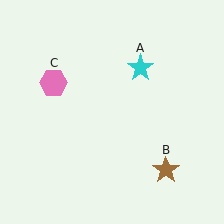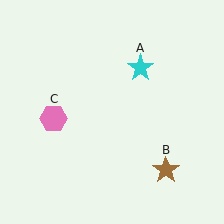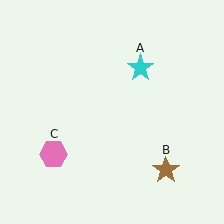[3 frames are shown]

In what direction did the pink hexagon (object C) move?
The pink hexagon (object C) moved down.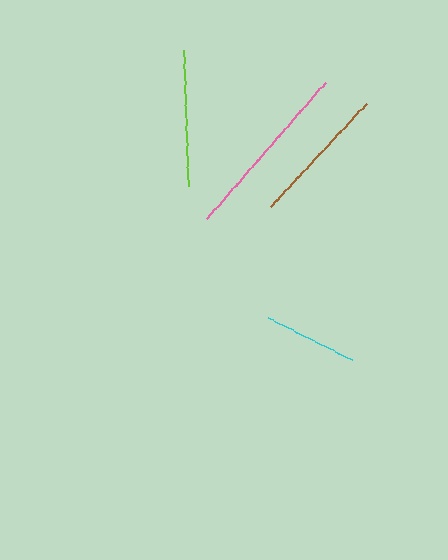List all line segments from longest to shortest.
From longest to shortest: pink, brown, lime, cyan.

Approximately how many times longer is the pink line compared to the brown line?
The pink line is approximately 1.3 times the length of the brown line.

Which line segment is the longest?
The pink line is the longest at approximately 180 pixels.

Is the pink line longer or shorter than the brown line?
The pink line is longer than the brown line.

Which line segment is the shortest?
The cyan line is the shortest at approximately 94 pixels.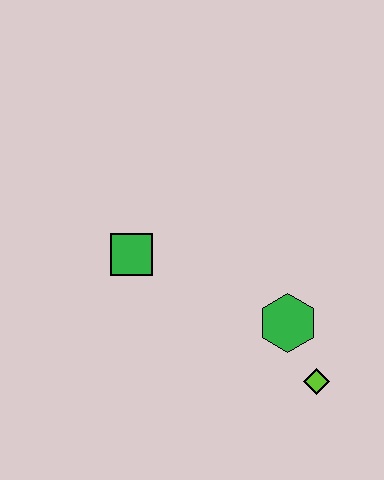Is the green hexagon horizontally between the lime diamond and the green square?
Yes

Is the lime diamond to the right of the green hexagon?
Yes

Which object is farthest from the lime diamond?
The green square is farthest from the lime diamond.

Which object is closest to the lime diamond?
The green hexagon is closest to the lime diamond.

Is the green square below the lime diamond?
No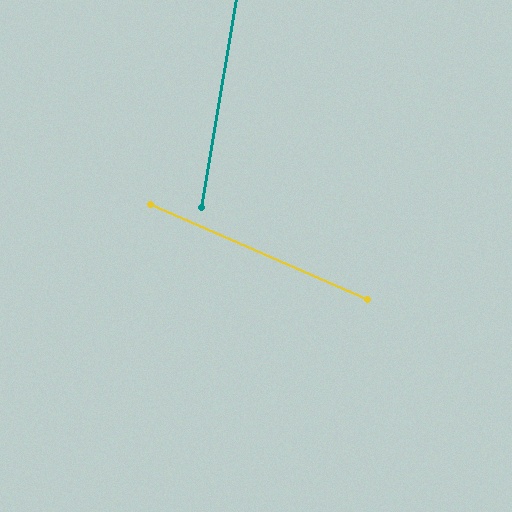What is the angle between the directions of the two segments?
Approximately 76 degrees.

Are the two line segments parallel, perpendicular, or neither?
Neither parallel nor perpendicular — they differ by about 76°.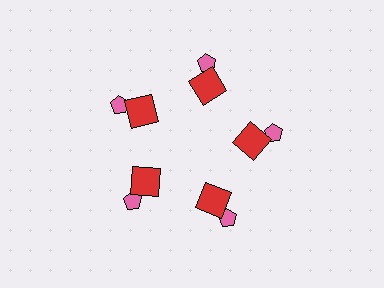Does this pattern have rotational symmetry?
Yes, this pattern has 5-fold rotational symmetry. It looks the same after rotating 72 degrees around the center.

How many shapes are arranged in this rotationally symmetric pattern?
There are 10 shapes, arranged in 5 groups of 2.